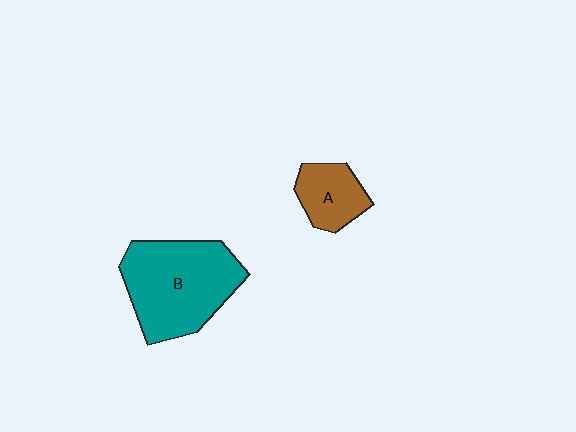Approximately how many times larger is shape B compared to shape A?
Approximately 2.4 times.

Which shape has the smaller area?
Shape A (brown).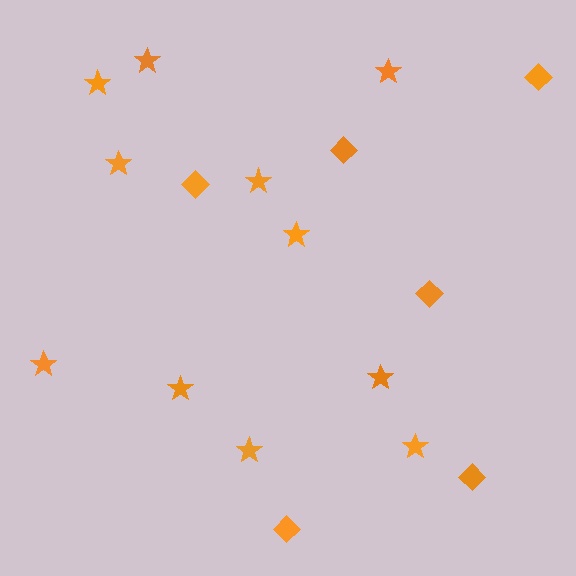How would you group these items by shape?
There are 2 groups: one group of diamonds (6) and one group of stars (11).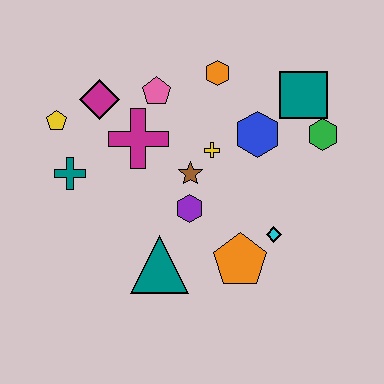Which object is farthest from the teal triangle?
The teal square is farthest from the teal triangle.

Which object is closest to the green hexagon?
The teal square is closest to the green hexagon.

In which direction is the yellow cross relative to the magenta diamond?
The yellow cross is to the right of the magenta diamond.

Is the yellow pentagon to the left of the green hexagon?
Yes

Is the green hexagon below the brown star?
No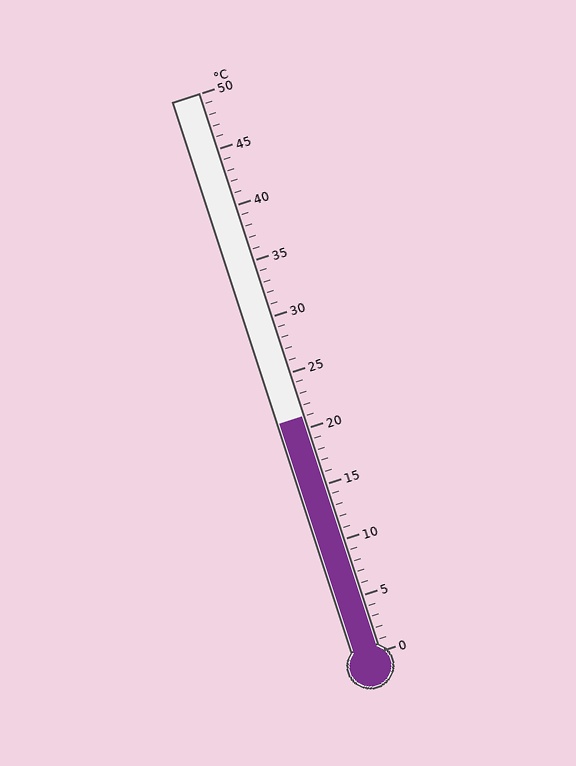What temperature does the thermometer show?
The thermometer shows approximately 21°C.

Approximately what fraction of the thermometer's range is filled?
The thermometer is filled to approximately 40% of its range.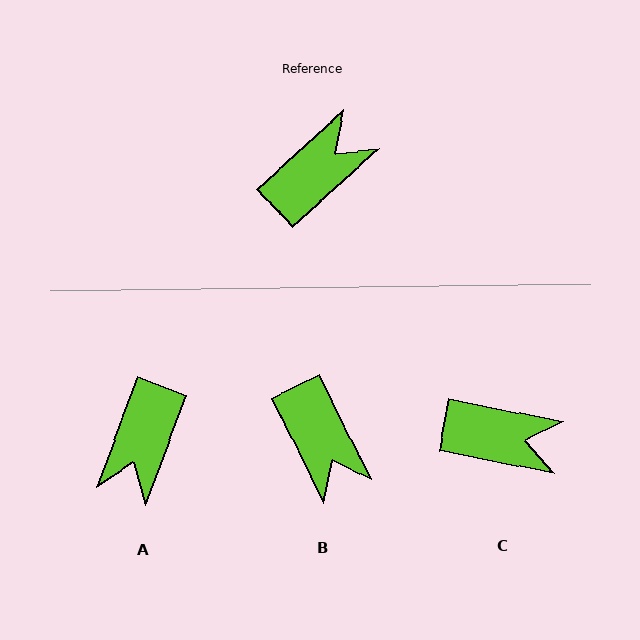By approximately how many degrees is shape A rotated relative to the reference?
Approximately 153 degrees clockwise.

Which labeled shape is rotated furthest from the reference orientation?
A, about 153 degrees away.